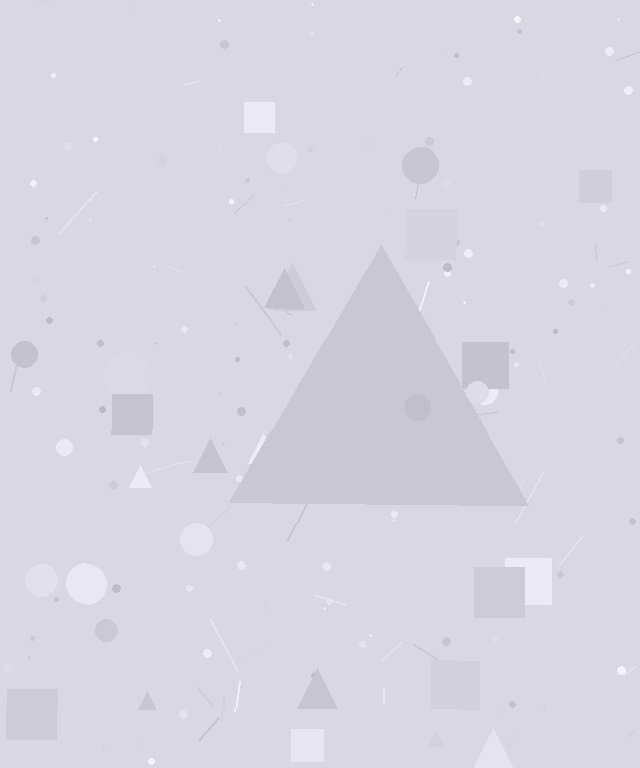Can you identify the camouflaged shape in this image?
The camouflaged shape is a triangle.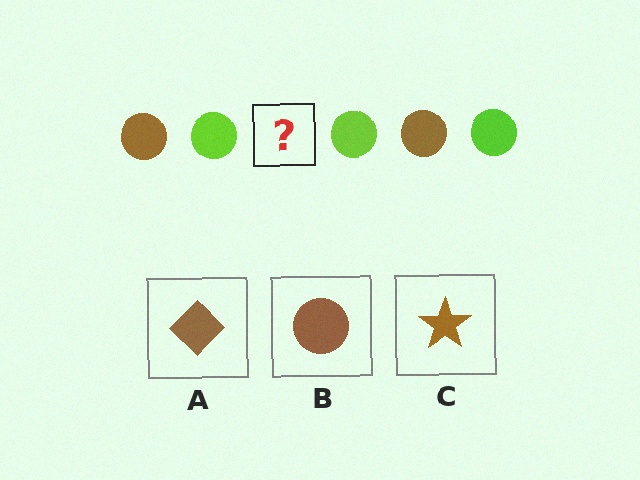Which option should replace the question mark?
Option B.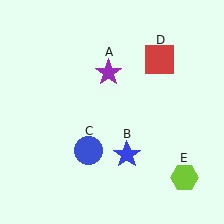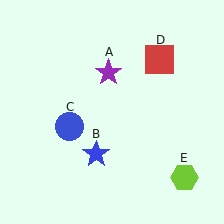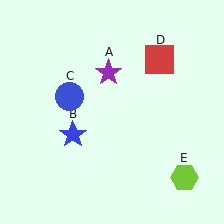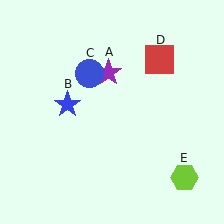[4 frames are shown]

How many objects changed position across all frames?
2 objects changed position: blue star (object B), blue circle (object C).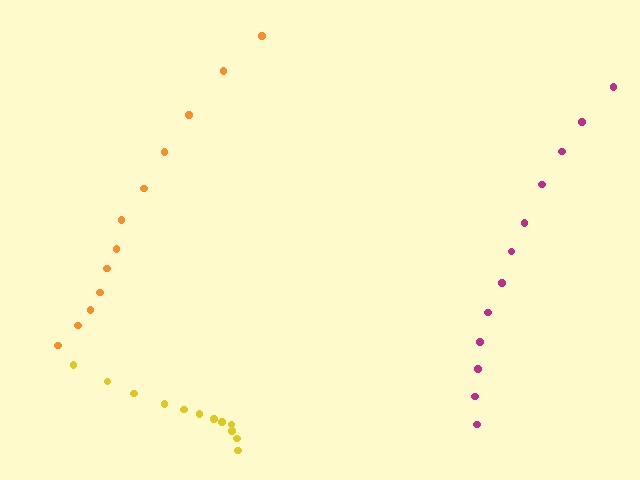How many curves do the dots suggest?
There are 3 distinct paths.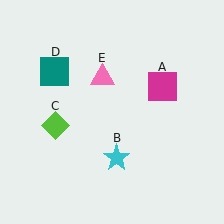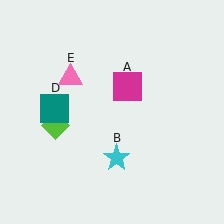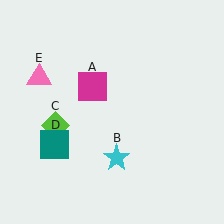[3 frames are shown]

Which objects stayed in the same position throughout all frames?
Cyan star (object B) and lime diamond (object C) remained stationary.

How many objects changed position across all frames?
3 objects changed position: magenta square (object A), teal square (object D), pink triangle (object E).